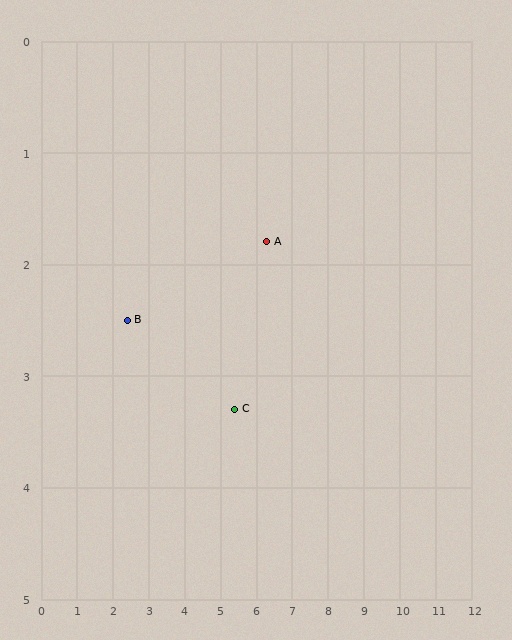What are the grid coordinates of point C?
Point C is at approximately (5.4, 3.3).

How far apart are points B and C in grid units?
Points B and C are about 3.1 grid units apart.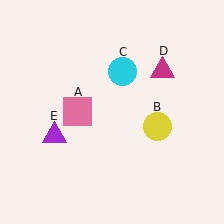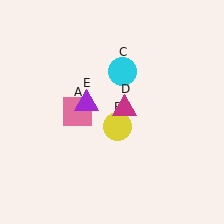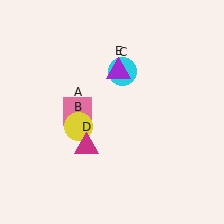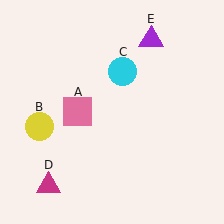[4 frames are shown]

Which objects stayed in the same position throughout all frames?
Pink square (object A) and cyan circle (object C) remained stationary.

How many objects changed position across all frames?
3 objects changed position: yellow circle (object B), magenta triangle (object D), purple triangle (object E).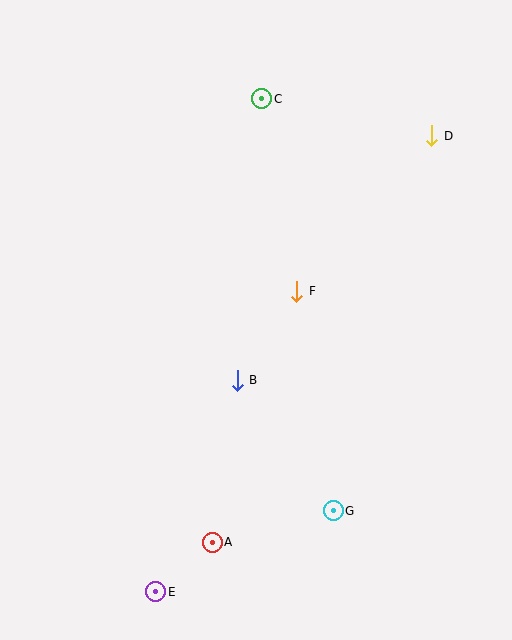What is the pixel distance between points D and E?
The distance between D and E is 533 pixels.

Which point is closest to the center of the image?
Point F at (297, 291) is closest to the center.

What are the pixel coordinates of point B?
Point B is at (237, 380).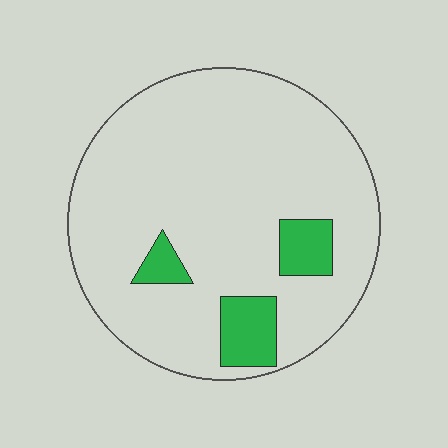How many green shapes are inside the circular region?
3.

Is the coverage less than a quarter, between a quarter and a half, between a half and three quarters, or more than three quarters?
Less than a quarter.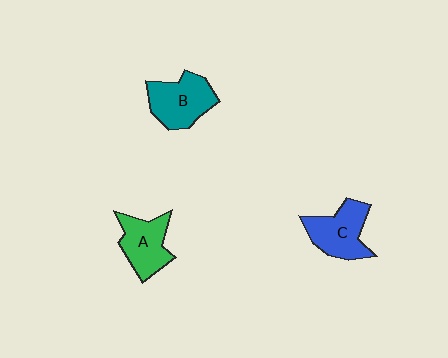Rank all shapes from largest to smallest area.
From largest to smallest: B (teal), C (blue), A (green).